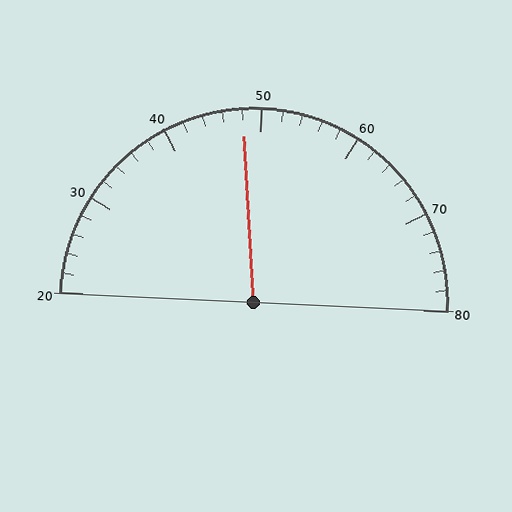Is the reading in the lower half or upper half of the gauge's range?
The reading is in the lower half of the range (20 to 80).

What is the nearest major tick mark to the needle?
The nearest major tick mark is 50.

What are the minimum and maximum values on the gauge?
The gauge ranges from 20 to 80.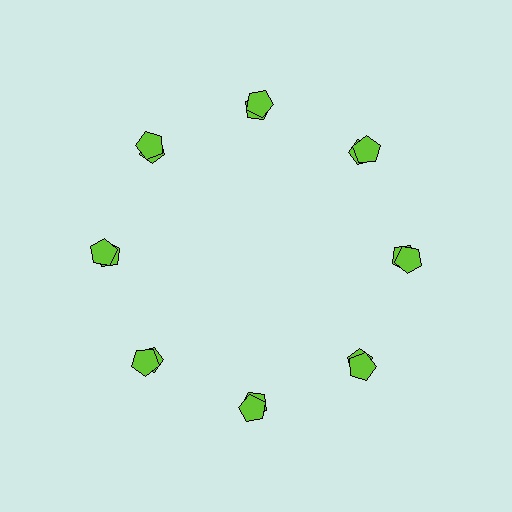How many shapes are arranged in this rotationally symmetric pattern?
There are 16 shapes, arranged in 8 groups of 2.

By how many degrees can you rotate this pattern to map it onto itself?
The pattern maps onto itself every 45 degrees of rotation.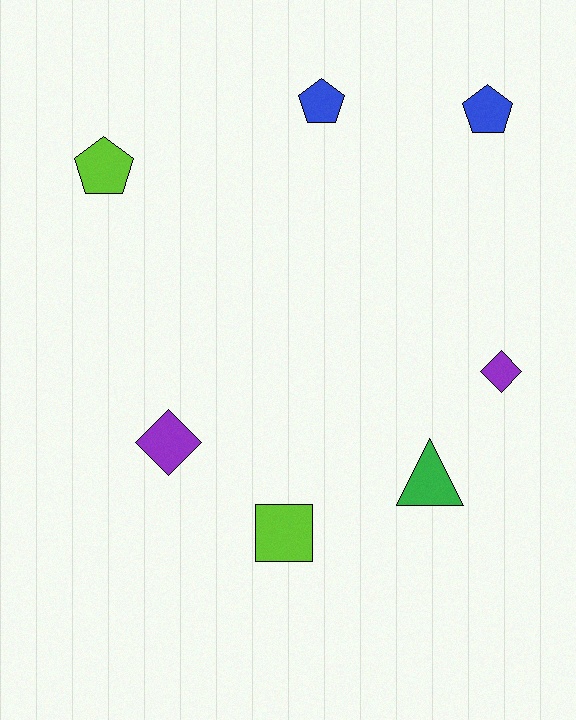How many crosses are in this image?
There are no crosses.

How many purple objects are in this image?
There are 2 purple objects.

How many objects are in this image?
There are 7 objects.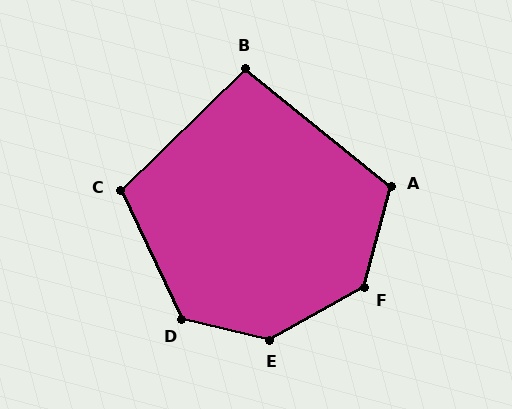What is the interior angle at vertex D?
Approximately 129 degrees (obtuse).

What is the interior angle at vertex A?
Approximately 114 degrees (obtuse).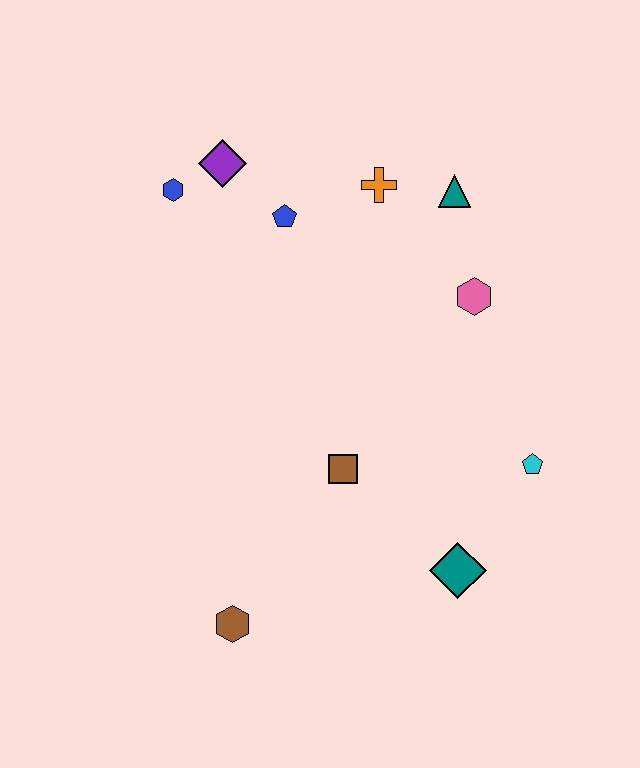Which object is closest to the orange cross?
The teal triangle is closest to the orange cross.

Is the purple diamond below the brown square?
No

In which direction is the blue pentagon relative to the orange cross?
The blue pentagon is to the left of the orange cross.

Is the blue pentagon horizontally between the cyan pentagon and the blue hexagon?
Yes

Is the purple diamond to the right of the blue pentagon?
No